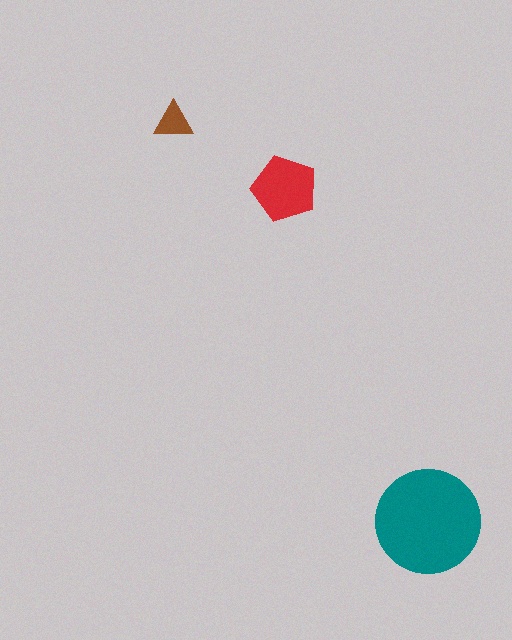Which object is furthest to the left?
The brown triangle is leftmost.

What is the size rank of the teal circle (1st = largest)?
1st.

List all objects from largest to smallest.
The teal circle, the red pentagon, the brown triangle.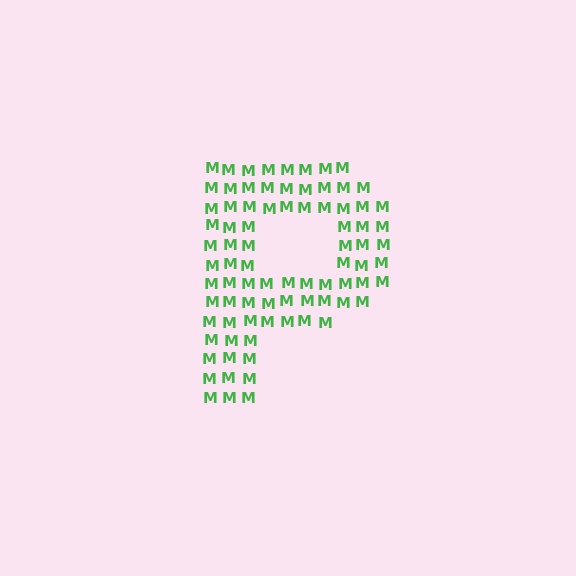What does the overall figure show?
The overall figure shows the letter P.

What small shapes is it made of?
It is made of small letter M's.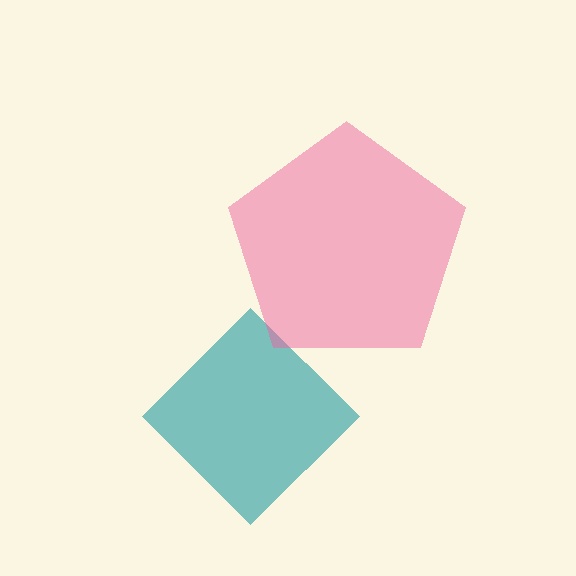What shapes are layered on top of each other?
The layered shapes are: a teal diamond, a pink pentagon.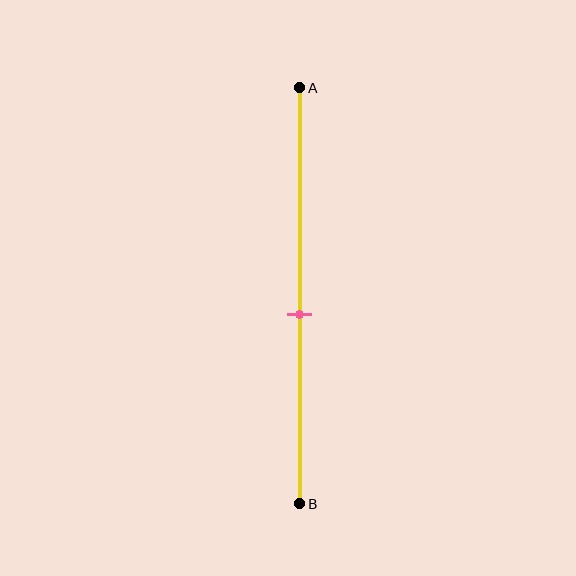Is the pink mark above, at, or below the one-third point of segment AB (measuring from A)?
The pink mark is below the one-third point of segment AB.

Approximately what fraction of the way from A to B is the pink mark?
The pink mark is approximately 55% of the way from A to B.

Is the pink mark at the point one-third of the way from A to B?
No, the mark is at about 55% from A, not at the 33% one-third point.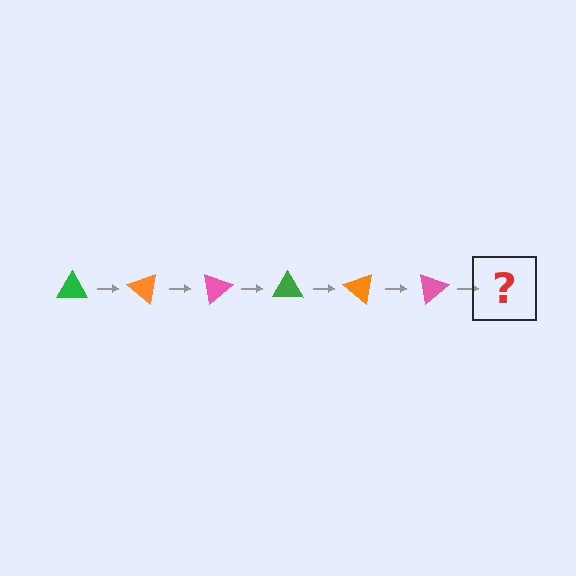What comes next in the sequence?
The next element should be a green triangle, rotated 240 degrees from the start.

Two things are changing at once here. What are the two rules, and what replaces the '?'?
The two rules are that it rotates 40 degrees each step and the color cycles through green, orange, and pink. The '?' should be a green triangle, rotated 240 degrees from the start.